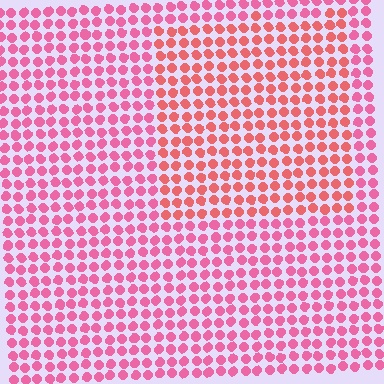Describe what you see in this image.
The image is filled with small pink elements in a uniform arrangement. A rectangle-shaped region is visible where the elements are tinted to a slightly different hue, forming a subtle color boundary.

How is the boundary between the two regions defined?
The boundary is defined purely by a slight shift in hue (about 25 degrees). Spacing, size, and orientation are identical on both sides.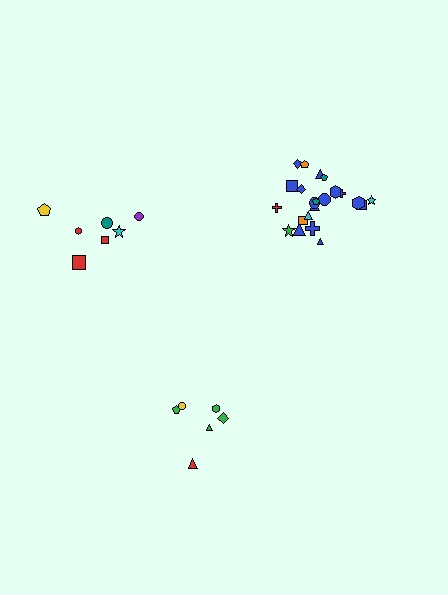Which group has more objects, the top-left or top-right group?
The top-right group.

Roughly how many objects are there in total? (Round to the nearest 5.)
Roughly 35 objects in total.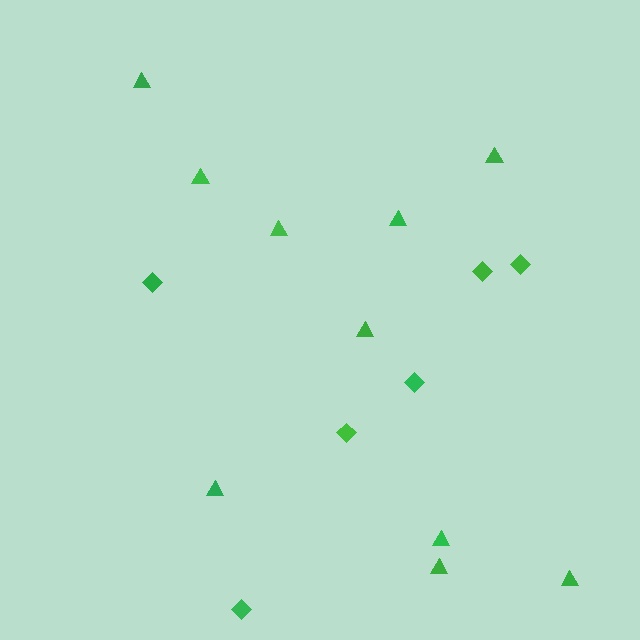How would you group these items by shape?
There are 2 groups: one group of triangles (10) and one group of diamonds (6).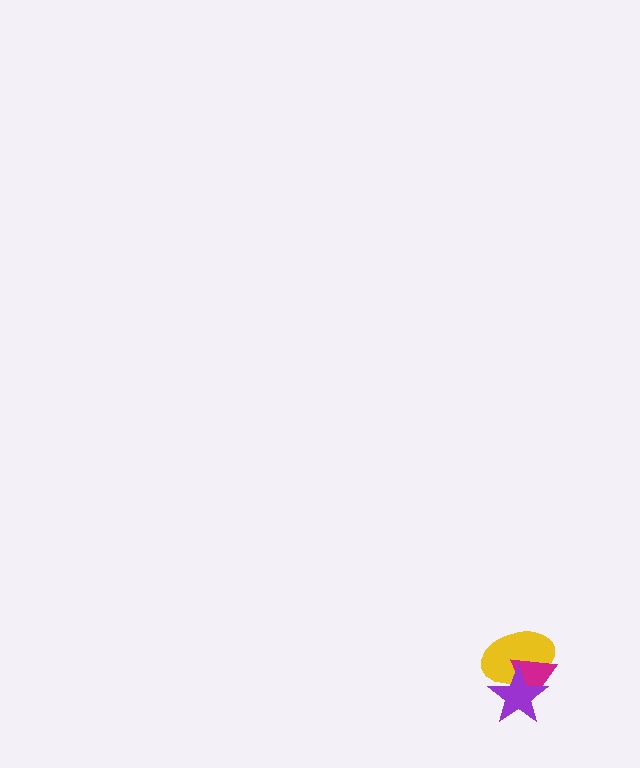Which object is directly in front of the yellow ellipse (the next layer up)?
The magenta triangle is directly in front of the yellow ellipse.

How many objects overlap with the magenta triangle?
2 objects overlap with the magenta triangle.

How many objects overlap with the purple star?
2 objects overlap with the purple star.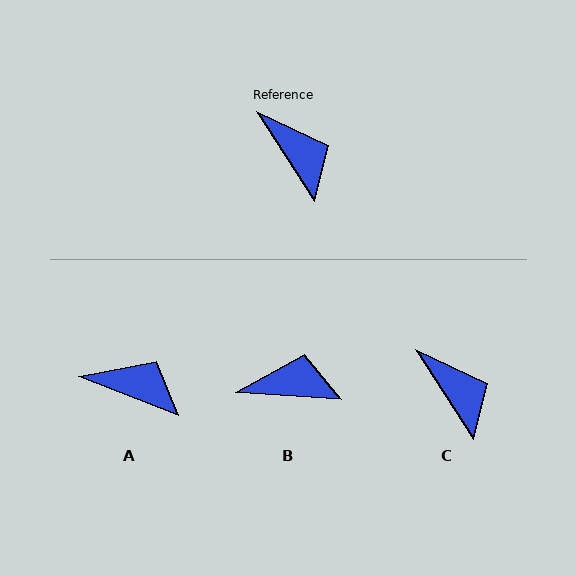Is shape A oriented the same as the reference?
No, it is off by about 36 degrees.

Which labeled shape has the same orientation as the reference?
C.